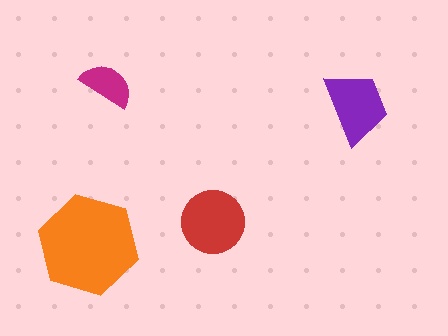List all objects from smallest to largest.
The magenta semicircle, the purple trapezoid, the red circle, the orange hexagon.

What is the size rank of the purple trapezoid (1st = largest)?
3rd.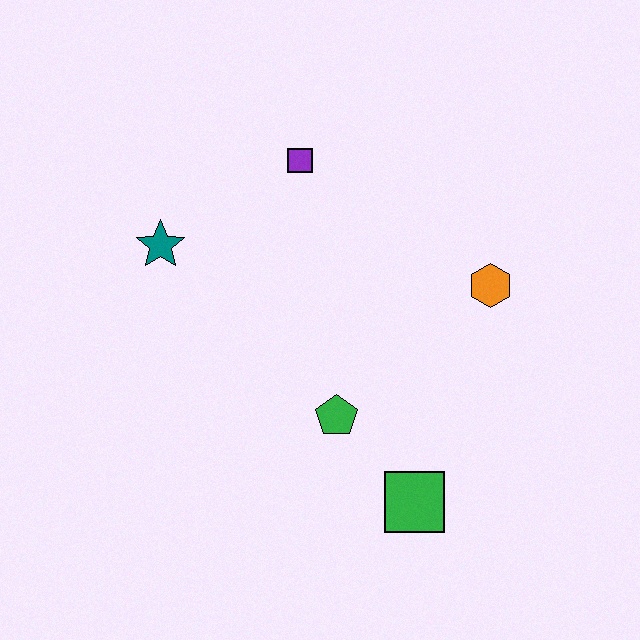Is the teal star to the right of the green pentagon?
No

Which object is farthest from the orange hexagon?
The teal star is farthest from the orange hexagon.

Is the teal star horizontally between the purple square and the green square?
No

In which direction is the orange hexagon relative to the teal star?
The orange hexagon is to the right of the teal star.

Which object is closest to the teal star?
The purple square is closest to the teal star.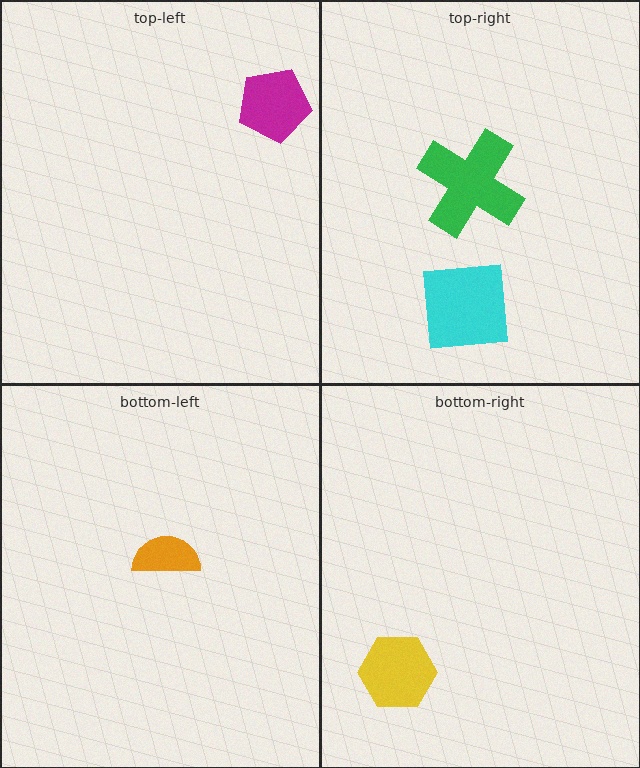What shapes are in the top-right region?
The cyan square, the green cross.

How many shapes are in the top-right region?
2.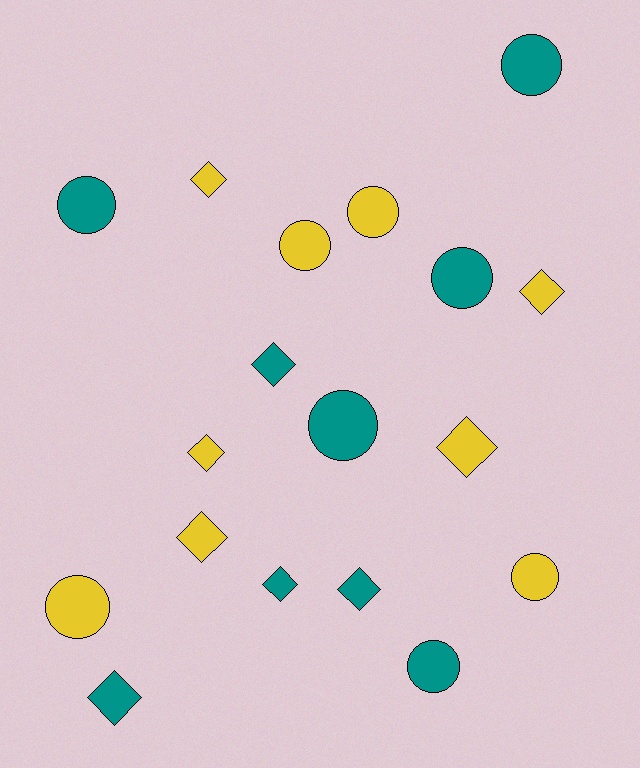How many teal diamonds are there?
There are 4 teal diamonds.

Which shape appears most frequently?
Diamond, with 9 objects.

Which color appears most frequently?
Teal, with 9 objects.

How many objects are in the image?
There are 18 objects.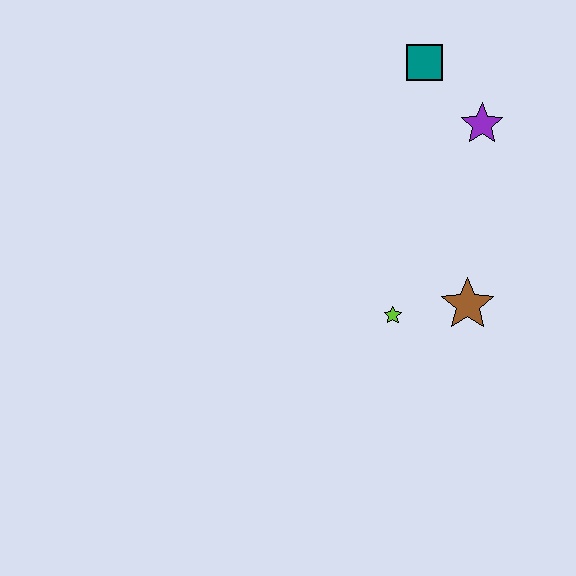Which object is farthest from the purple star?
The lime star is farthest from the purple star.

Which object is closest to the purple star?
The teal square is closest to the purple star.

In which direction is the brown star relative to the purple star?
The brown star is below the purple star.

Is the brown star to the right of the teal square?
Yes